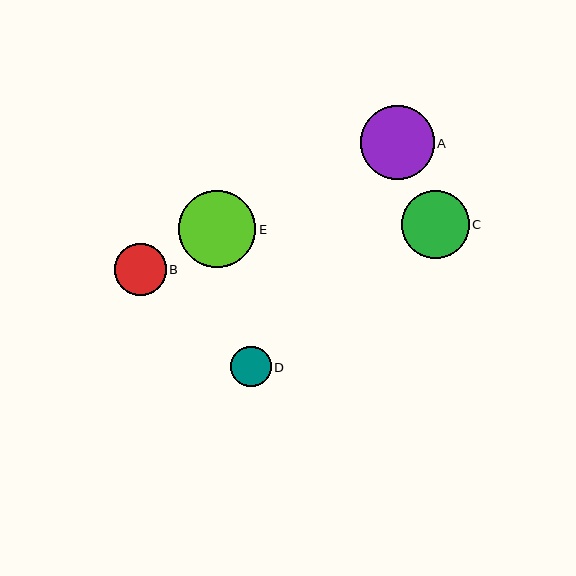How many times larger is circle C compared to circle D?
Circle C is approximately 1.7 times the size of circle D.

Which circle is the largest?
Circle E is the largest with a size of approximately 77 pixels.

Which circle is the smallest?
Circle D is the smallest with a size of approximately 40 pixels.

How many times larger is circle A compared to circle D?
Circle A is approximately 1.8 times the size of circle D.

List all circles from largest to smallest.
From largest to smallest: E, A, C, B, D.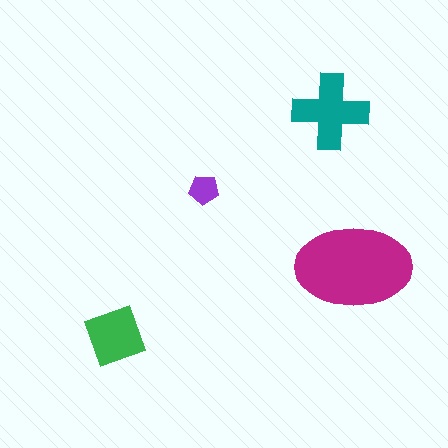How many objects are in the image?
There are 4 objects in the image.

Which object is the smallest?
The purple pentagon.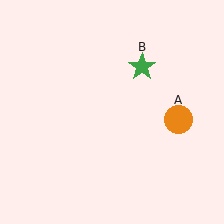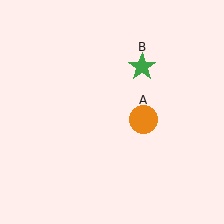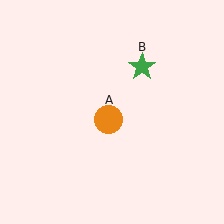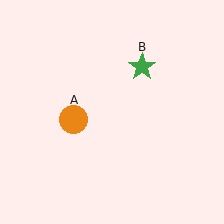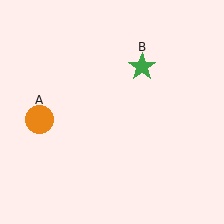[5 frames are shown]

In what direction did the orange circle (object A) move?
The orange circle (object A) moved left.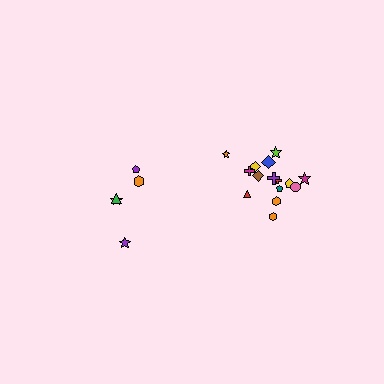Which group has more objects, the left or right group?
The right group.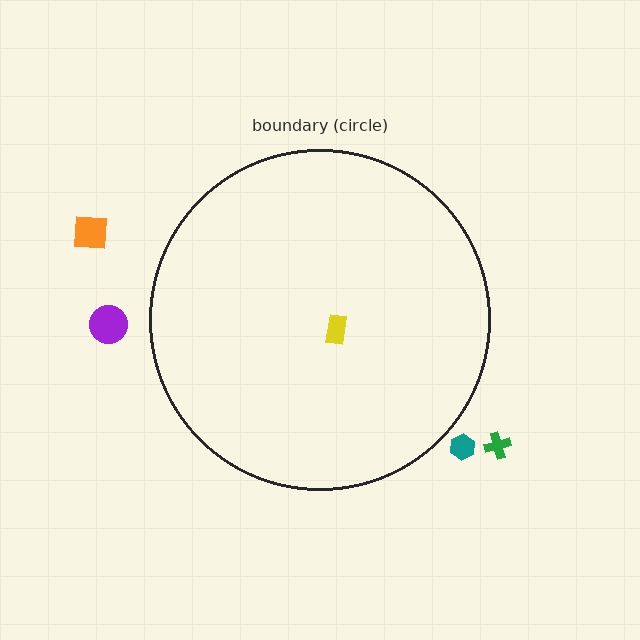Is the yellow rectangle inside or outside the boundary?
Inside.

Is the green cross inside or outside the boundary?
Outside.